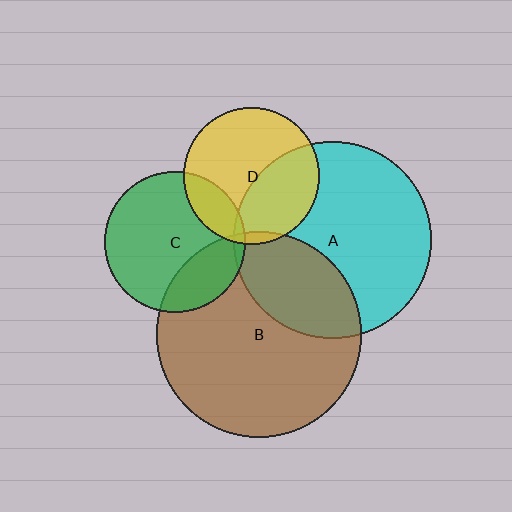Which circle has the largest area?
Circle B (brown).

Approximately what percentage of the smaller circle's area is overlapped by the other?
Approximately 30%.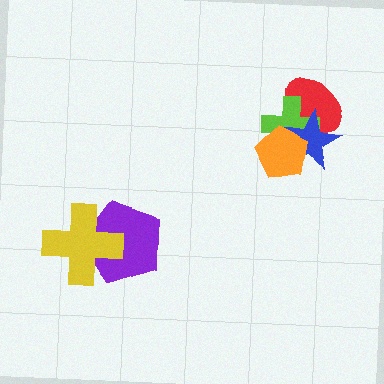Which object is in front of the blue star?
The orange pentagon is in front of the blue star.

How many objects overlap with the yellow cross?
1 object overlaps with the yellow cross.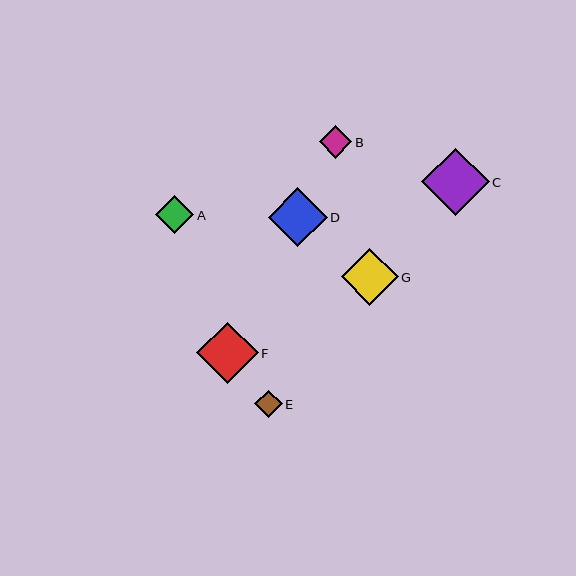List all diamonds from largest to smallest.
From largest to smallest: C, F, D, G, A, B, E.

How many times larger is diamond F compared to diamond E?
Diamond F is approximately 2.3 times the size of diamond E.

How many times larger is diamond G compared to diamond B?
Diamond G is approximately 1.8 times the size of diamond B.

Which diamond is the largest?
Diamond C is the largest with a size of approximately 67 pixels.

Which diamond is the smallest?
Diamond E is the smallest with a size of approximately 27 pixels.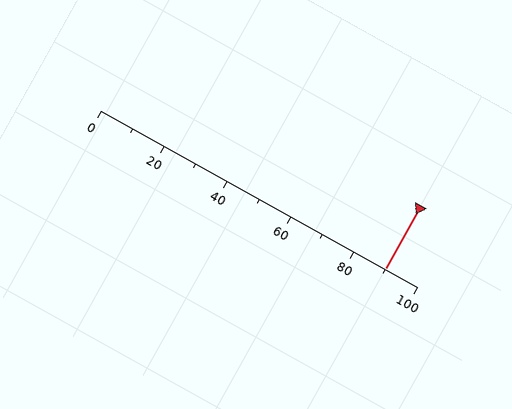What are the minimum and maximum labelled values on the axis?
The axis runs from 0 to 100.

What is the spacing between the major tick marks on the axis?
The major ticks are spaced 20 apart.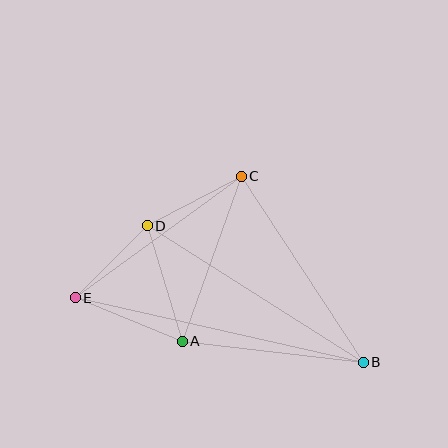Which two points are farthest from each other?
Points B and E are farthest from each other.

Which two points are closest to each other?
Points D and E are closest to each other.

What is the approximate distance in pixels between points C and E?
The distance between C and E is approximately 206 pixels.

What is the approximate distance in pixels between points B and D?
The distance between B and D is approximately 255 pixels.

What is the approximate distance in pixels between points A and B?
The distance between A and B is approximately 182 pixels.